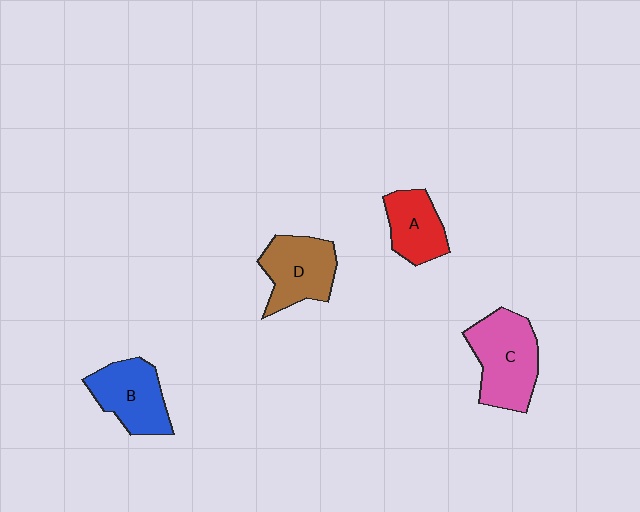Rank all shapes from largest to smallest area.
From largest to smallest: C (pink), D (brown), B (blue), A (red).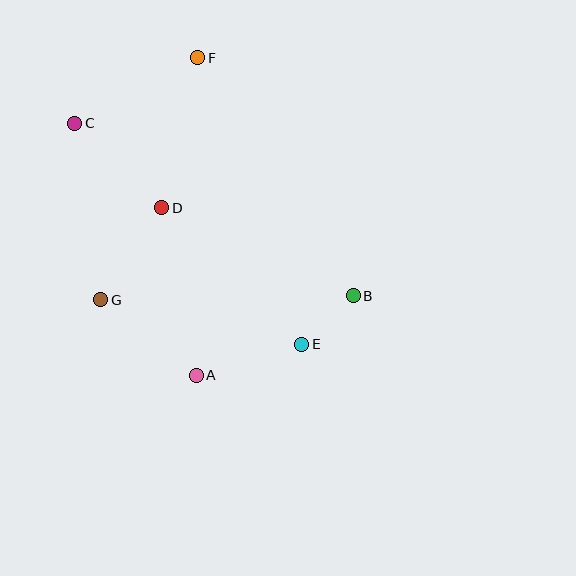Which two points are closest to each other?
Points B and E are closest to each other.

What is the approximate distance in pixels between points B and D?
The distance between B and D is approximately 211 pixels.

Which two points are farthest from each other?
Points B and C are farthest from each other.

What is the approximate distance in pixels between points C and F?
The distance between C and F is approximately 140 pixels.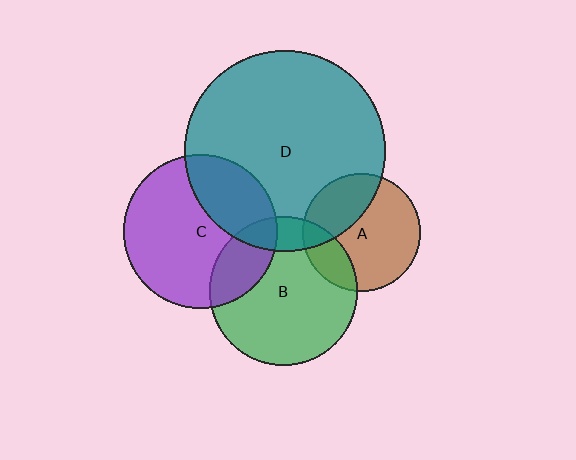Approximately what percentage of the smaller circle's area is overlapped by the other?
Approximately 30%.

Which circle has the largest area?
Circle D (teal).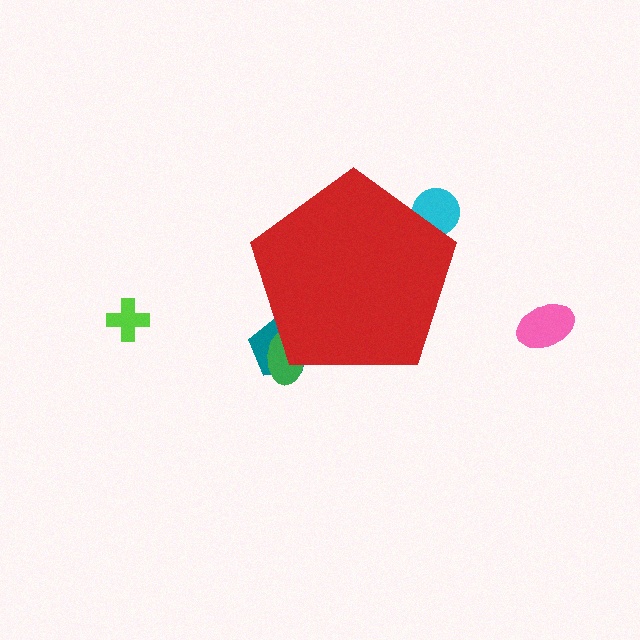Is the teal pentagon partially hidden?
Yes, the teal pentagon is partially hidden behind the red pentagon.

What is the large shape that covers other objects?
A red pentagon.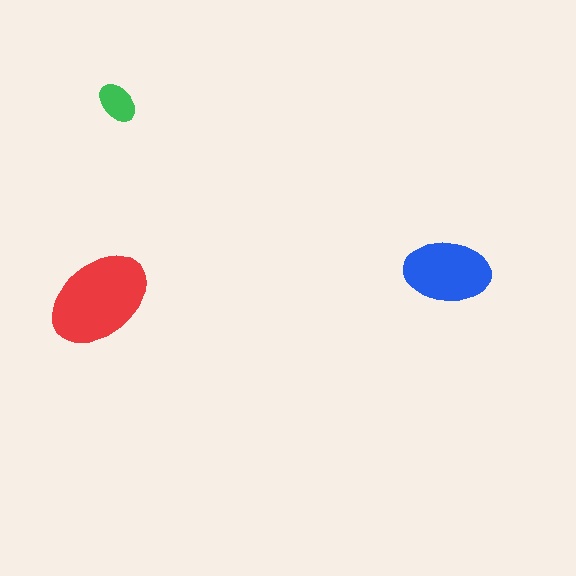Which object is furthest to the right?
The blue ellipse is rightmost.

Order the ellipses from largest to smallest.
the red one, the blue one, the green one.